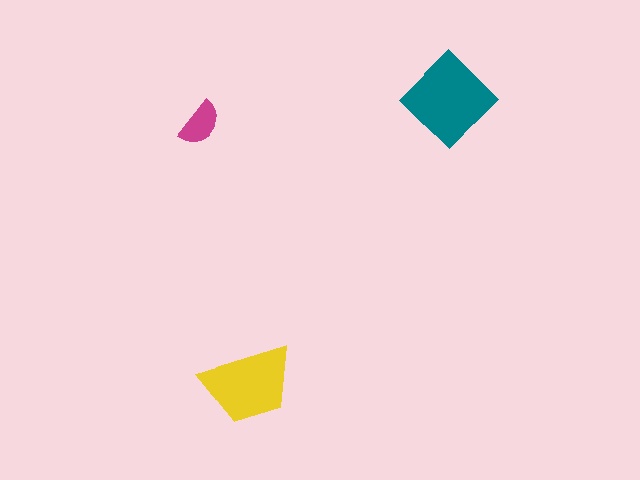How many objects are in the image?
There are 3 objects in the image.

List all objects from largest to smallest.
The teal diamond, the yellow trapezoid, the magenta semicircle.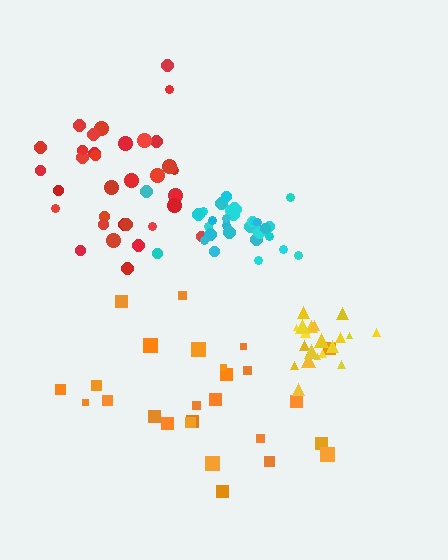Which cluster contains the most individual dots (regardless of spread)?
Red (35).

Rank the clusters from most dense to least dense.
cyan, yellow, red, orange.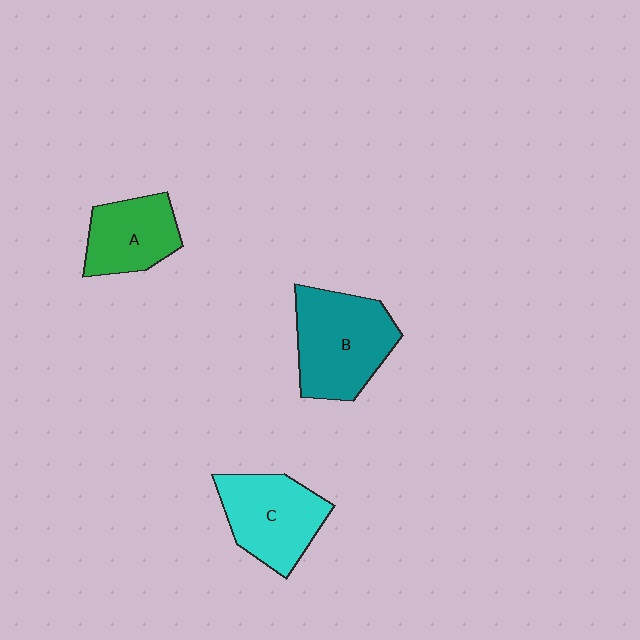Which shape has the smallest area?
Shape A (green).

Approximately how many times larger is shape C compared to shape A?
Approximately 1.3 times.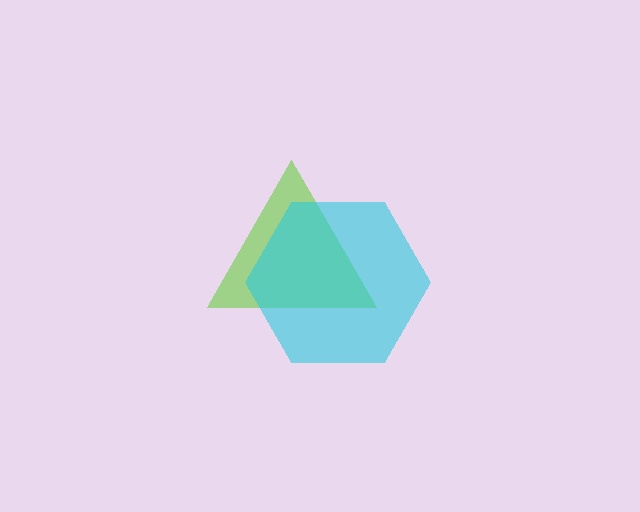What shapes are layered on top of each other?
The layered shapes are: a lime triangle, a cyan hexagon.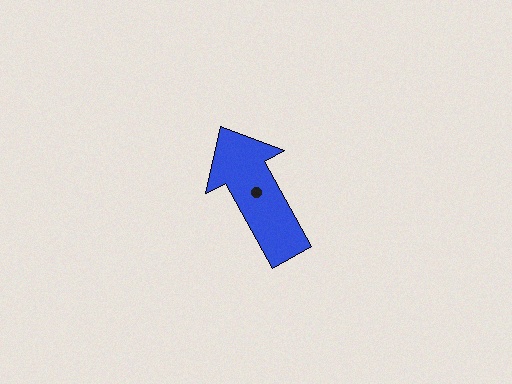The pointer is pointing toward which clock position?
Roughly 11 o'clock.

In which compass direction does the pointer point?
Northwest.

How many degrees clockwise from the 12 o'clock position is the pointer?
Approximately 331 degrees.